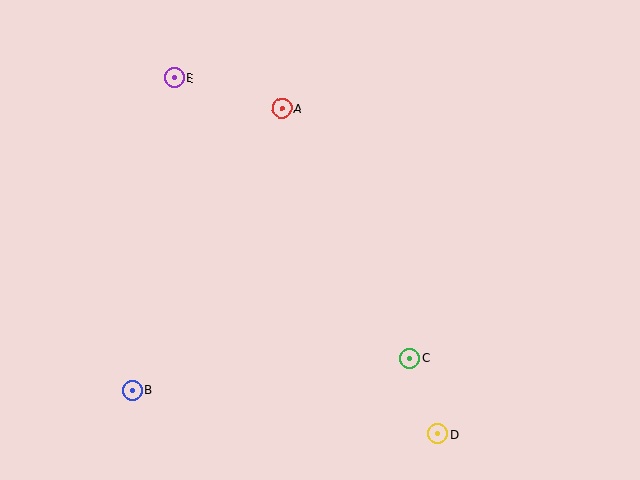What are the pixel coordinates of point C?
Point C is at (409, 358).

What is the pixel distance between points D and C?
The distance between D and C is 81 pixels.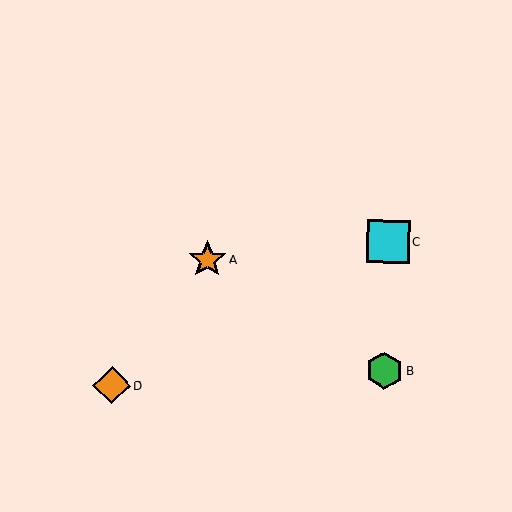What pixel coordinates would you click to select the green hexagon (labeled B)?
Click at (384, 371) to select the green hexagon B.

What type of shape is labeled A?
Shape A is an orange star.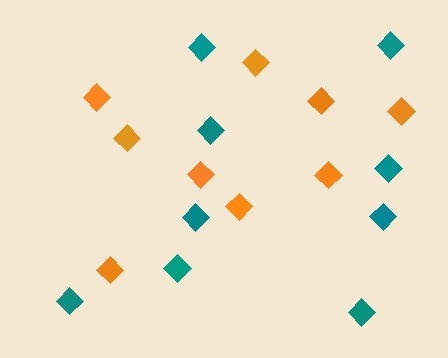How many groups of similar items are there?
There are 2 groups: one group of orange diamonds (9) and one group of teal diamonds (9).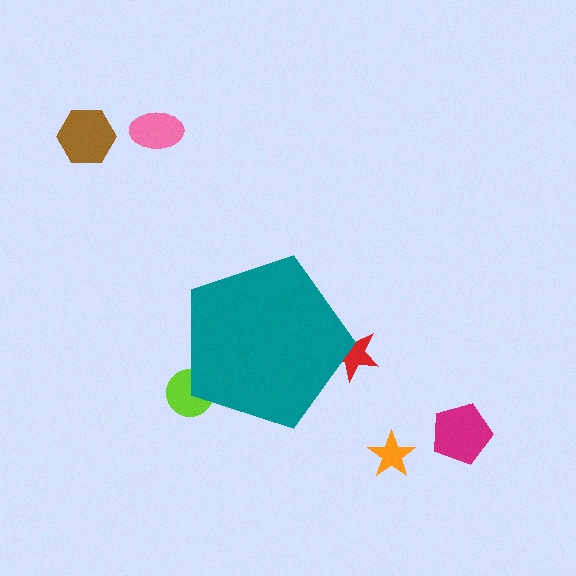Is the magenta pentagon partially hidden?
No, the magenta pentagon is fully visible.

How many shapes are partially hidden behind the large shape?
2 shapes are partially hidden.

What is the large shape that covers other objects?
A teal pentagon.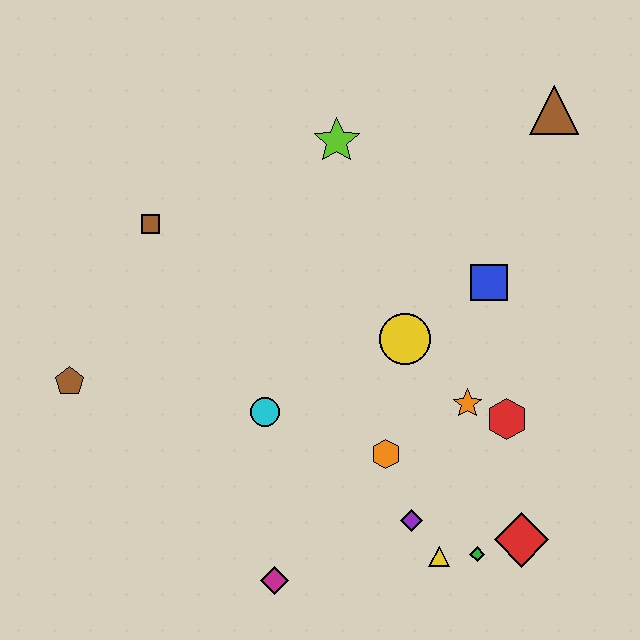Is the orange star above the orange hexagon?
Yes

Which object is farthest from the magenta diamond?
The brown triangle is farthest from the magenta diamond.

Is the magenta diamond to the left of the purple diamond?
Yes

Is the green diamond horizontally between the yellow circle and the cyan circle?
No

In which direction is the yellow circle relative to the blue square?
The yellow circle is to the left of the blue square.